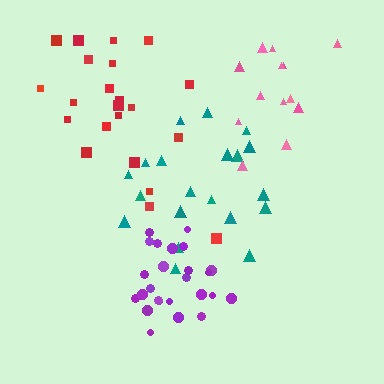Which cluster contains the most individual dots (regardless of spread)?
Purple (25).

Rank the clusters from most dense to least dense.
purple, teal, pink, red.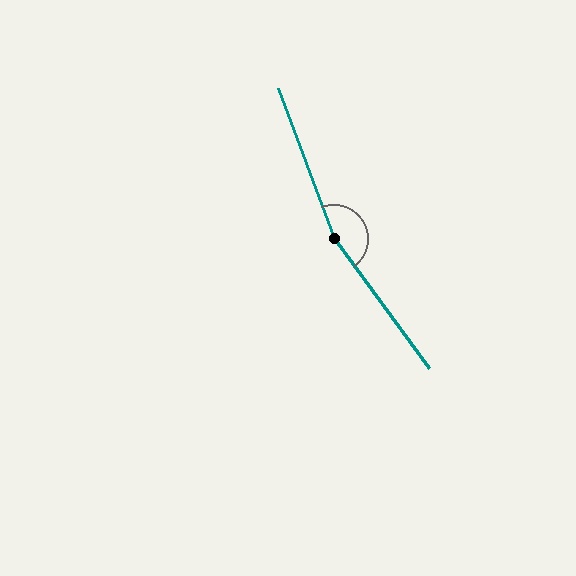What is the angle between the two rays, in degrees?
Approximately 164 degrees.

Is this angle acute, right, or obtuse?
It is obtuse.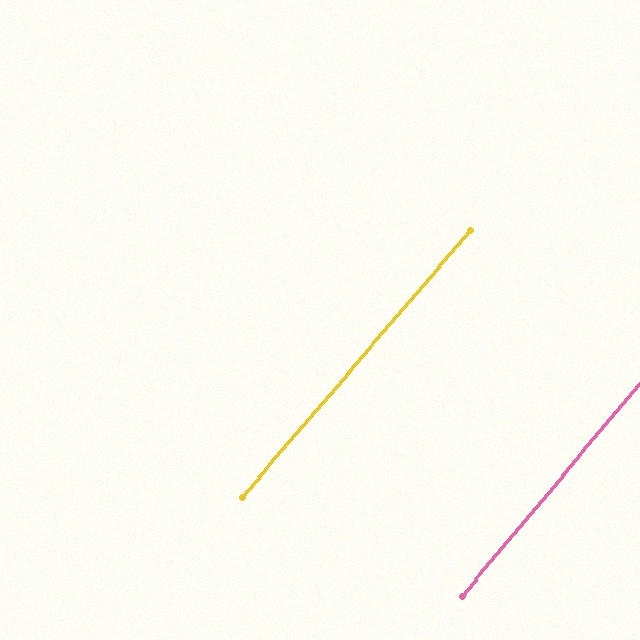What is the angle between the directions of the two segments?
Approximately 1 degree.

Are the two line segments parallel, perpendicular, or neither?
Parallel — their directions differ by only 0.8°.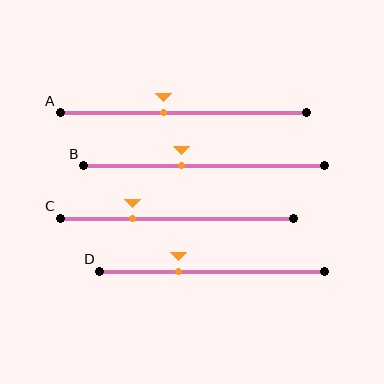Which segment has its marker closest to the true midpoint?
Segment A has its marker closest to the true midpoint.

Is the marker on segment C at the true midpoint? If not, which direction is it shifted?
No, the marker on segment C is shifted to the left by about 19% of the segment length.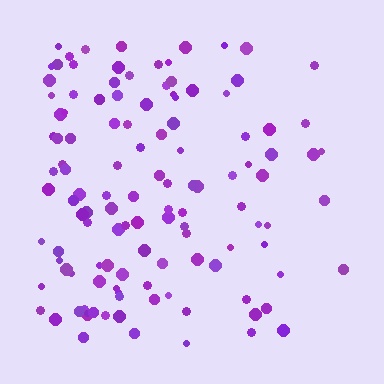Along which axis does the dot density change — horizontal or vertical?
Horizontal.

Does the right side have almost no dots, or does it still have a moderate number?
Still a moderate number, just noticeably fewer than the left.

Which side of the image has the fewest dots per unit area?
The right.